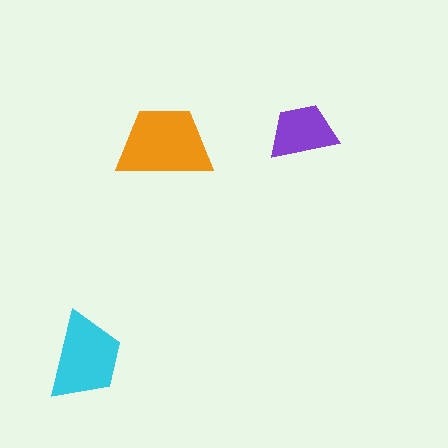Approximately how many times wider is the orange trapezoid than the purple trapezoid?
About 1.5 times wider.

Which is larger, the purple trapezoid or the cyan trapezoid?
The cyan one.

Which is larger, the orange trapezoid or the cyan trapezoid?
The orange one.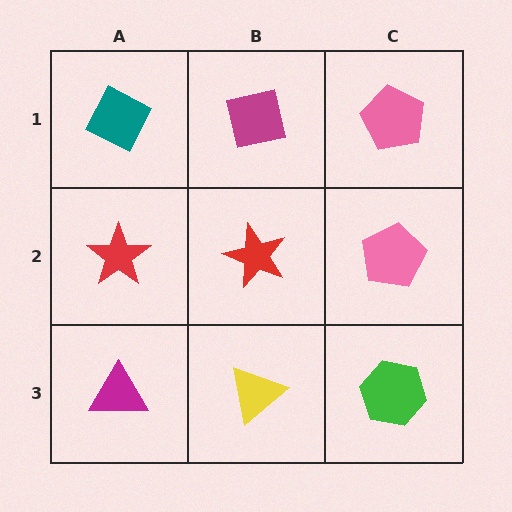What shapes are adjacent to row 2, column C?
A pink pentagon (row 1, column C), a green hexagon (row 3, column C), a red star (row 2, column B).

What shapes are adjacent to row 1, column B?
A red star (row 2, column B), a teal diamond (row 1, column A), a pink pentagon (row 1, column C).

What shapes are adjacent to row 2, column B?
A magenta square (row 1, column B), a yellow triangle (row 3, column B), a red star (row 2, column A), a pink pentagon (row 2, column C).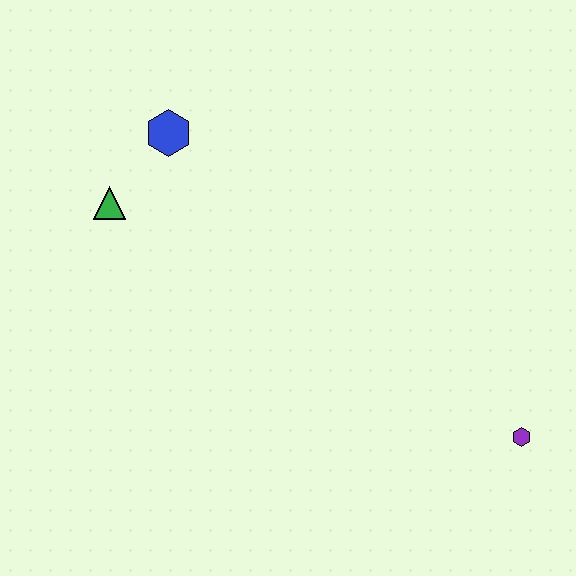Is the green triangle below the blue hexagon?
Yes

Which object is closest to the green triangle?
The blue hexagon is closest to the green triangle.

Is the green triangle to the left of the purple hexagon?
Yes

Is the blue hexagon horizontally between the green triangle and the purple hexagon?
Yes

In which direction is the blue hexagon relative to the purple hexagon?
The blue hexagon is to the left of the purple hexagon.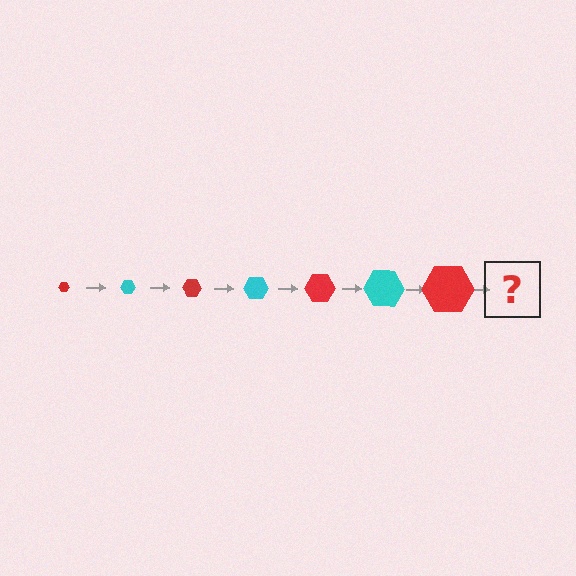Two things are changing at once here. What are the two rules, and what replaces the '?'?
The two rules are that the hexagon grows larger each step and the color cycles through red and cyan. The '?' should be a cyan hexagon, larger than the previous one.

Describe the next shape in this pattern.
It should be a cyan hexagon, larger than the previous one.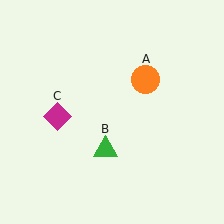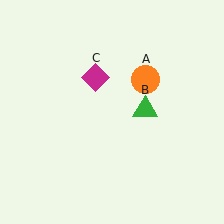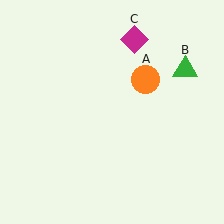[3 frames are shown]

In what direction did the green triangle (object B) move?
The green triangle (object B) moved up and to the right.